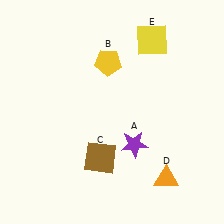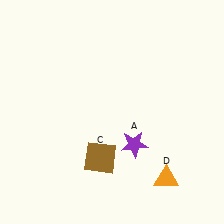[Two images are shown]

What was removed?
The yellow pentagon (B), the yellow square (E) were removed in Image 2.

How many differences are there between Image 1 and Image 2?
There are 2 differences between the two images.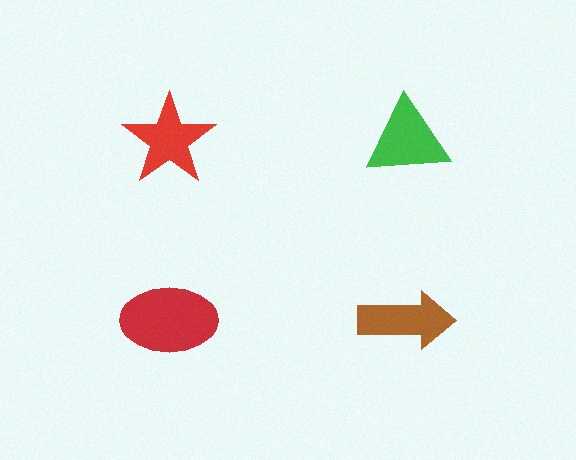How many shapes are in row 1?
2 shapes.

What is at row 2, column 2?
A brown arrow.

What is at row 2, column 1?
A red ellipse.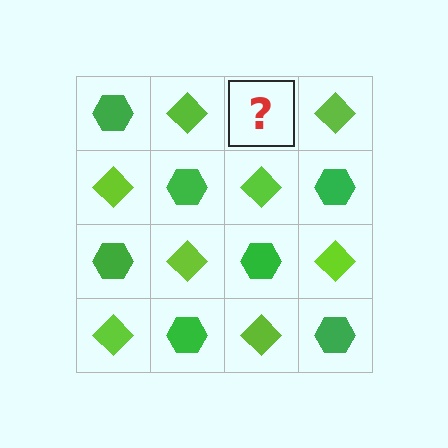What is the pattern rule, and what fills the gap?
The rule is that it alternates green hexagon and lime diamond in a checkerboard pattern. The gap should be filled with a green hexagon.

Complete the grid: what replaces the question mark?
The question mark should be replaced with a green hexagon.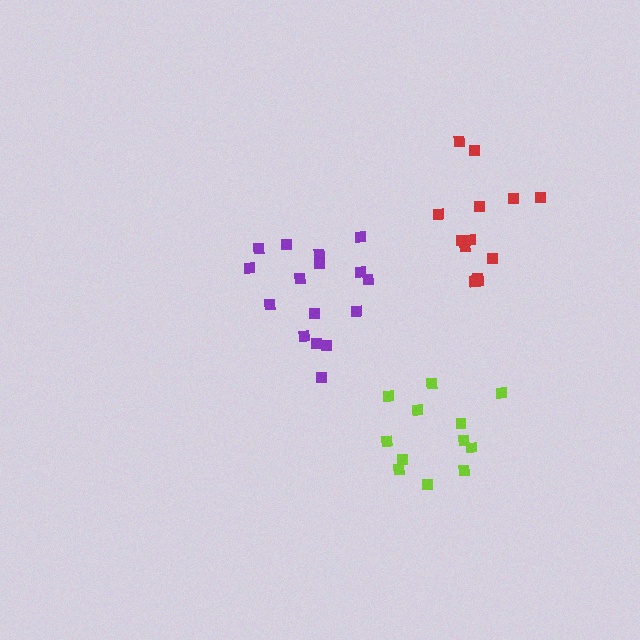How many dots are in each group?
Group 1: 16 dots, Group 2: 12 dots, Group 3: 14 dots (42 total).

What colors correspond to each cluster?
The clusters are colored: purple, lime, red.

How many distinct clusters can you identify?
There are 3 distinct clusters.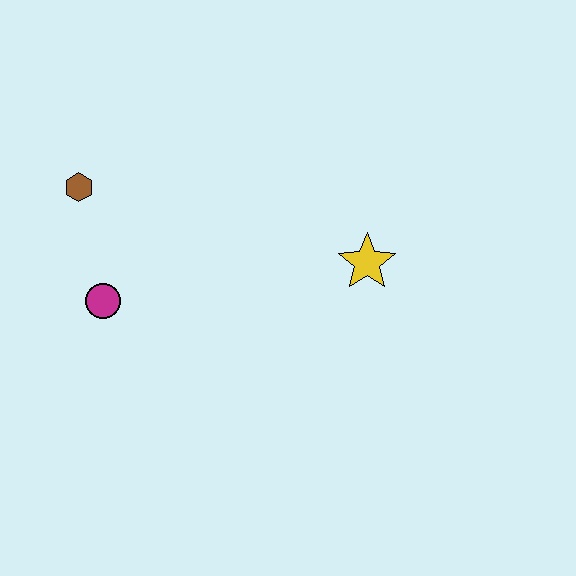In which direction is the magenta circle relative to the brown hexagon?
The magenta circle is below the brown hexagon.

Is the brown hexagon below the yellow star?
No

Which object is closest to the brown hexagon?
The magenta circle is closest to the brown hexagon.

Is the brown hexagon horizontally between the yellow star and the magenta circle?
No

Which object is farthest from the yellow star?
The brown hexagon is farthest from the yellow star.